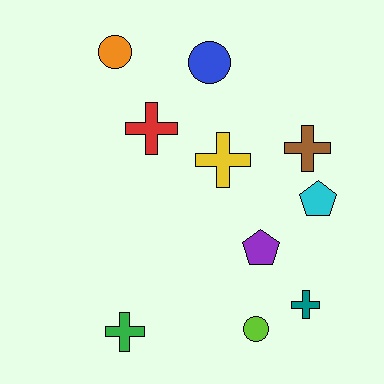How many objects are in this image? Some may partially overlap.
There are 10 objects.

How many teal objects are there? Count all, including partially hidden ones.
There is 1 teal object.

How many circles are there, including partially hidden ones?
There are 3 circles.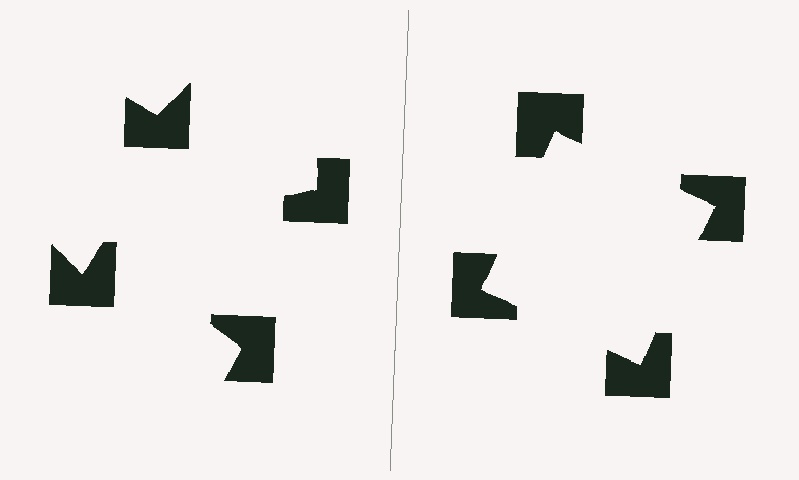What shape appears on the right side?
An illusory square.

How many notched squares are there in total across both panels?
8 — 4 on each side.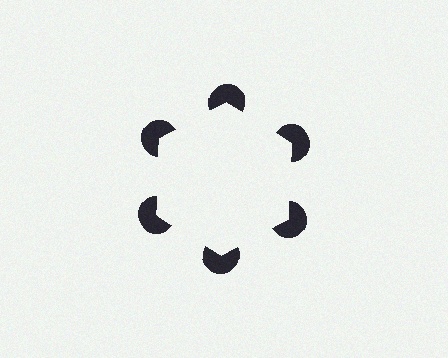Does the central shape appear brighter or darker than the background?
It typically appears slightly brighter than the background, even though no actual brightness change is drawn.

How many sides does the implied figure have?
6 sides.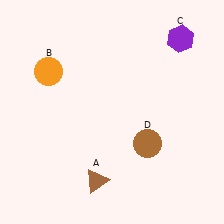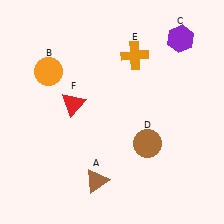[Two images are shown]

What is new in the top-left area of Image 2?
A red triangle (F) was added in the top-left area of Image 2.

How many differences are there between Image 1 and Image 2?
There are 2 differences between the two images.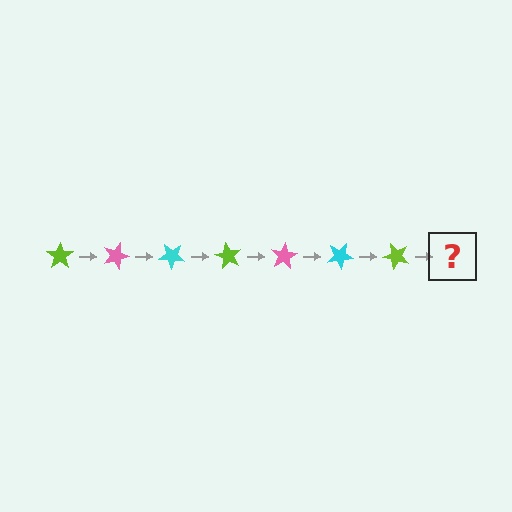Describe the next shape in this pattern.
It should be a pink star, rotated 140 degrees from the start.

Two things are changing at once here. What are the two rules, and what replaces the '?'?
The two rules are that it rotates 20 degrees each step and the color cycles through lime, pink, and cyan. The '?' should be a pink star, rotated 140 degrees from the start.